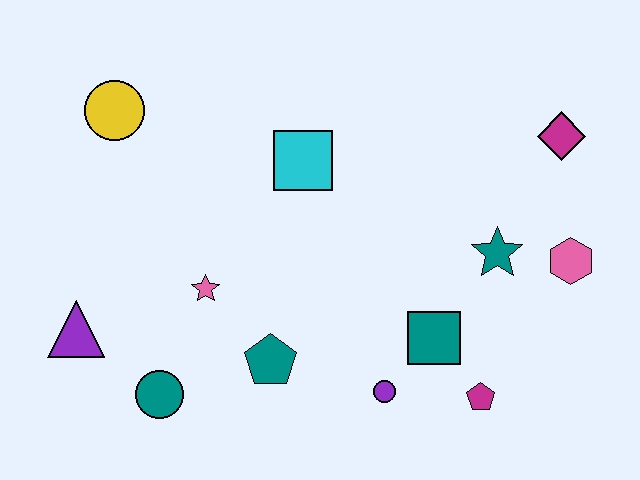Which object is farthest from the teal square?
The yellow circle is farthest from the teal square.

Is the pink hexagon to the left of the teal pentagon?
No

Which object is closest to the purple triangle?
The teal circle is closest to the purple triangle.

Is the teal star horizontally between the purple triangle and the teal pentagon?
No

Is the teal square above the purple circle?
Yes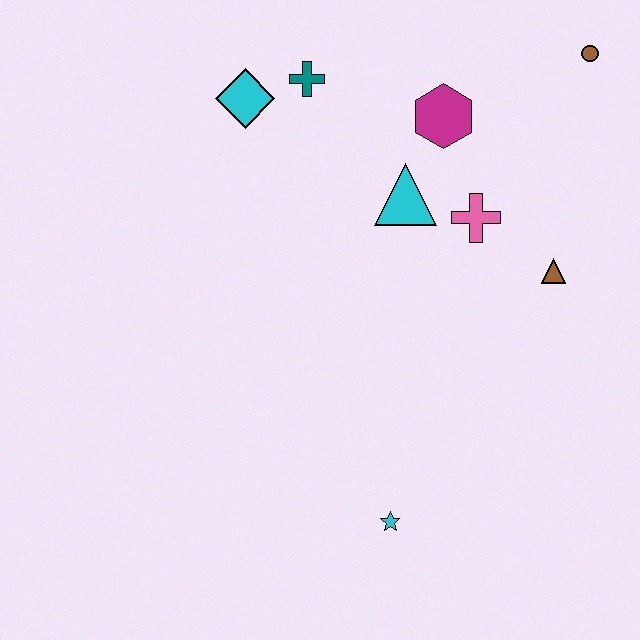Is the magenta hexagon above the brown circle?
No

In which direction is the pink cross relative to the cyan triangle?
The pink cross is to the right of the cyan triangle.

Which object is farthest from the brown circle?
The cyan star is farthest from the brown circle.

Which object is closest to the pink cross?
The cyan triangle is closest to the pink cross.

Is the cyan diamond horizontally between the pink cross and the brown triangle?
No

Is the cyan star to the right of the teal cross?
Yes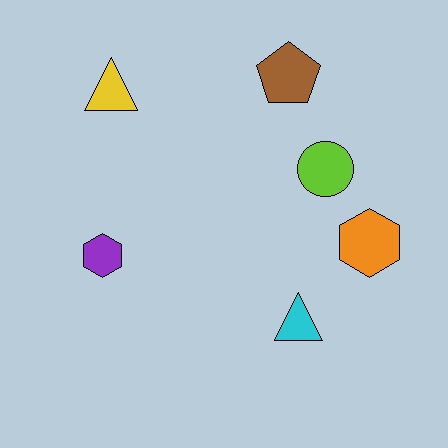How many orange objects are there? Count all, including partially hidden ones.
There is 1 orange object.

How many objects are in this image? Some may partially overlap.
There are 6 objects.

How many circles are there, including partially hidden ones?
There is 1 circle.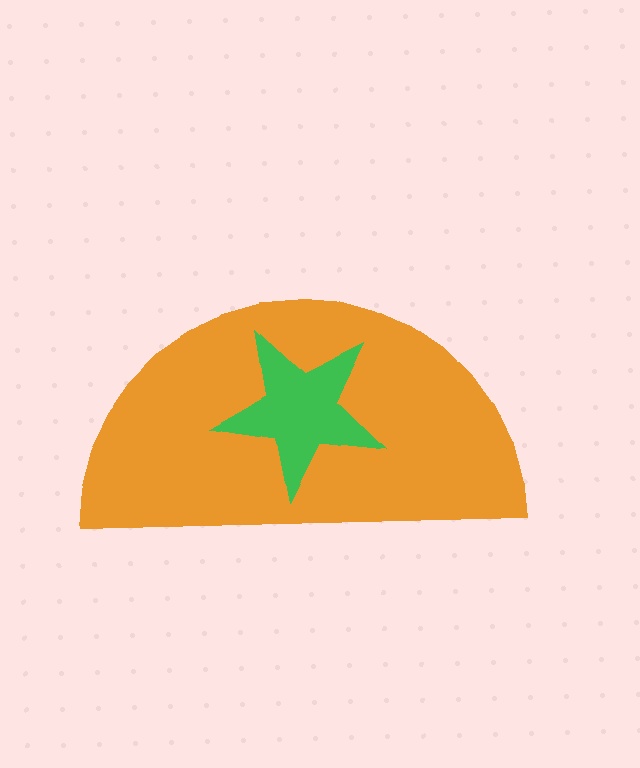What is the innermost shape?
The green star.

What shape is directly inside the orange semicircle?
The green star.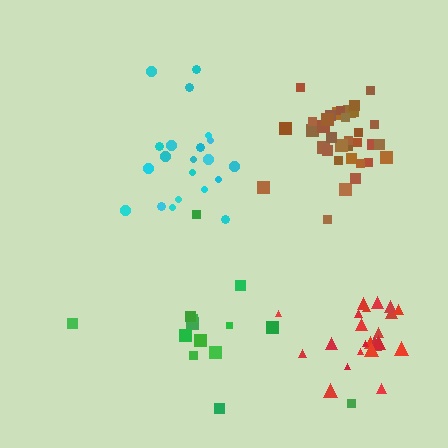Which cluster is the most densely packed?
Brown.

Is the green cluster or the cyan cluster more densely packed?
Cyan.